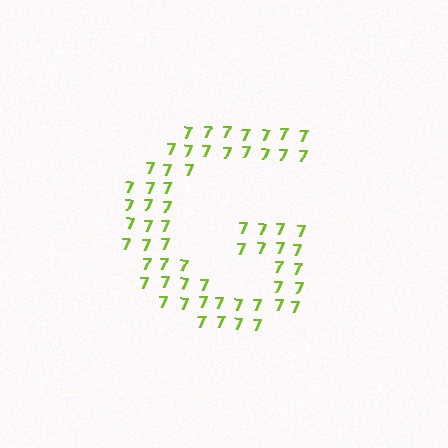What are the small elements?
The small elements are digit 7's.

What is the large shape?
The large shape is the letter G.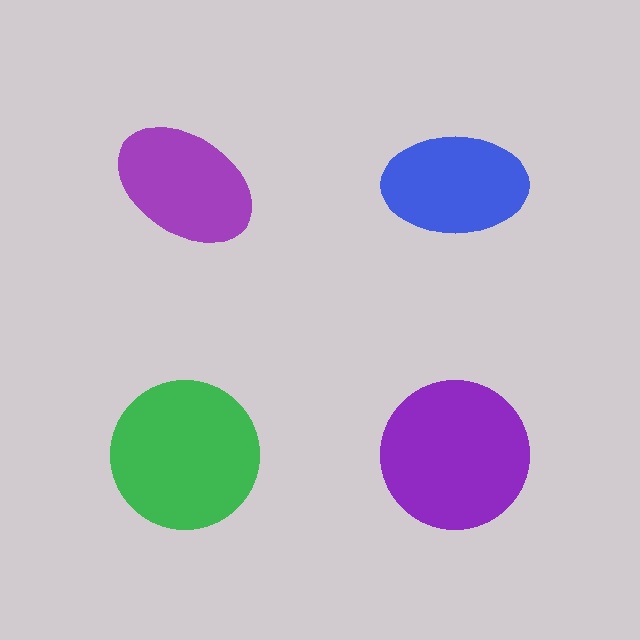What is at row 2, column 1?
A green circle.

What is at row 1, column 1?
A purple ellipse.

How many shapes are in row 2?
2 shapes.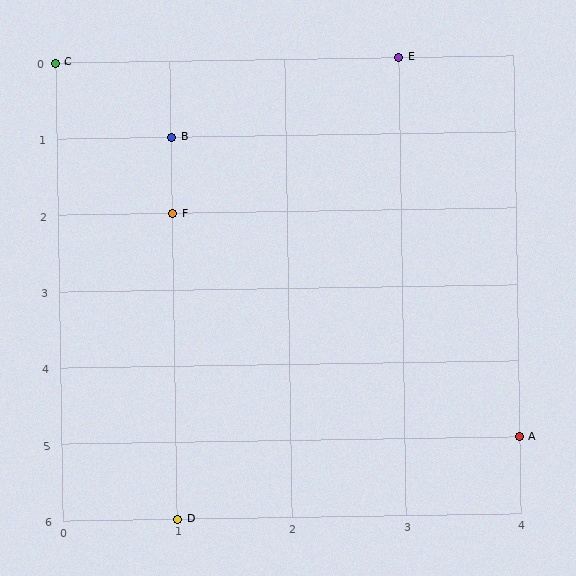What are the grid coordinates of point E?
Point E is at grid coordinates (3, 0).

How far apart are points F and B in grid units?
Points F and B are 1 row apart.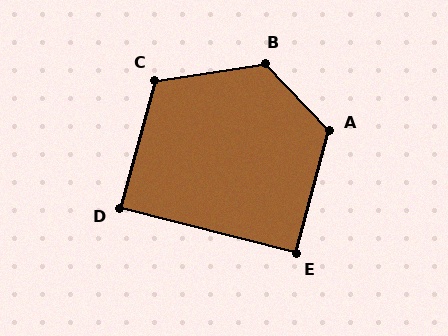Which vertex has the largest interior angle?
B, at approximately 126 degrees.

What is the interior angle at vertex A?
Approximately 121 degrees (obtuse).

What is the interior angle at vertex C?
Approximately 114 degrees (obtuse).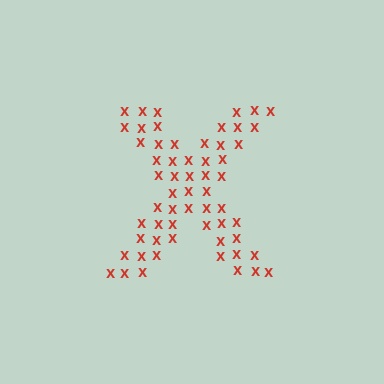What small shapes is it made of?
It is made of small letter X's.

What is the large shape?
The large shape is the letter X.